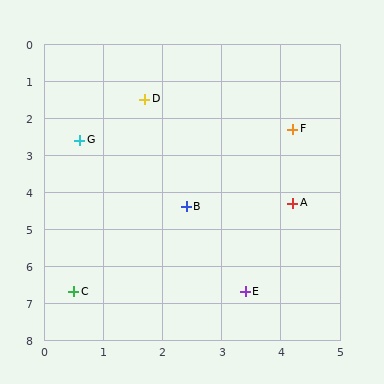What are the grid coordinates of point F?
Point F is at approximately (4.2, 2.3).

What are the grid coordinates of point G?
Point G is at approximately (0.6, 2.6).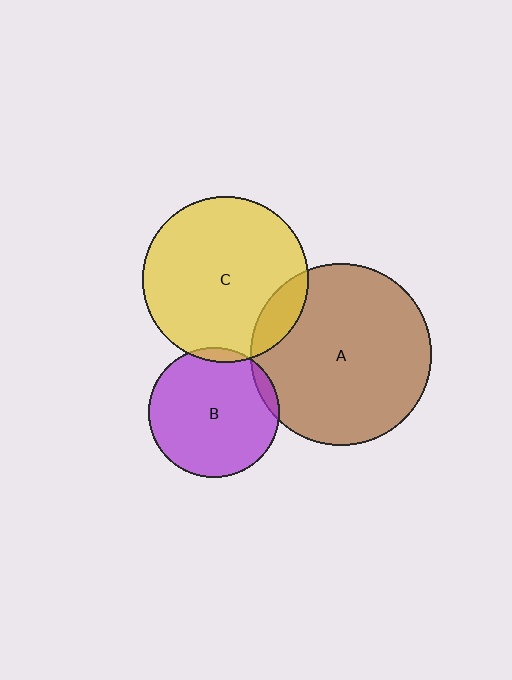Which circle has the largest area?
Circle A (brown).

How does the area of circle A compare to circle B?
Approximately 1.9 times.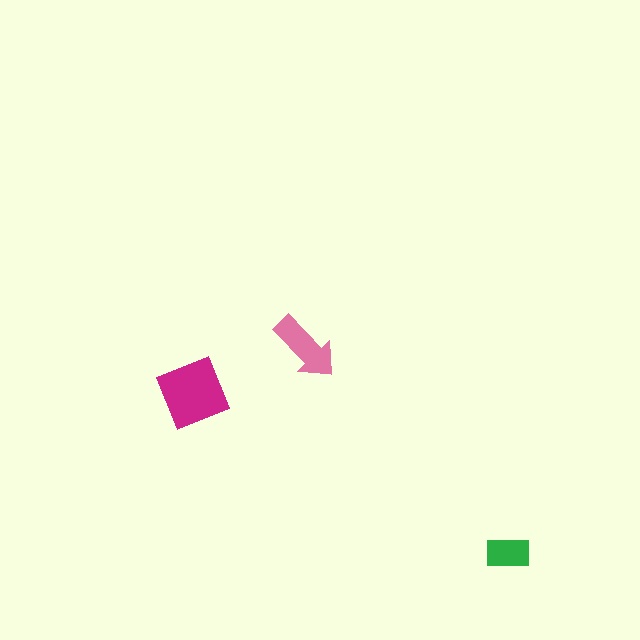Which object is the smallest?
The green rectangle.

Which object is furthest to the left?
The magenta square is leftmost.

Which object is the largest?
The magenta square.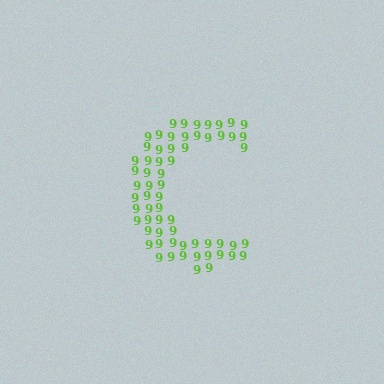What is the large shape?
The large shape is the letter C.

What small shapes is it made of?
It is made of small digit 9's.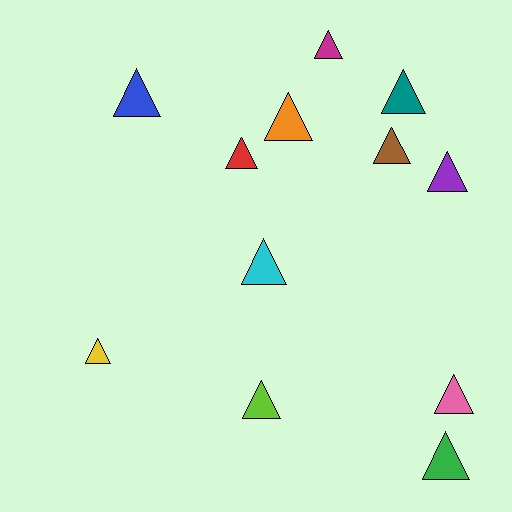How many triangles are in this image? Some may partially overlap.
There are 12 triangles.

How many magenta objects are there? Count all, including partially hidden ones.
There is 1 magenta object.